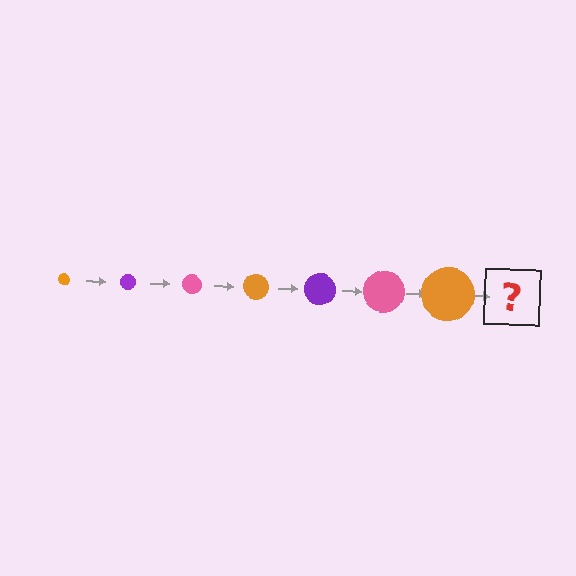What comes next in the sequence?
The next element should be a purple circle, larger than the previous one.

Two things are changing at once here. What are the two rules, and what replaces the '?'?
The two rules are that the circle grows larger each step and the color cycles through orange, purple, and pink. The '?' should be a purple circle, larger than the previous one.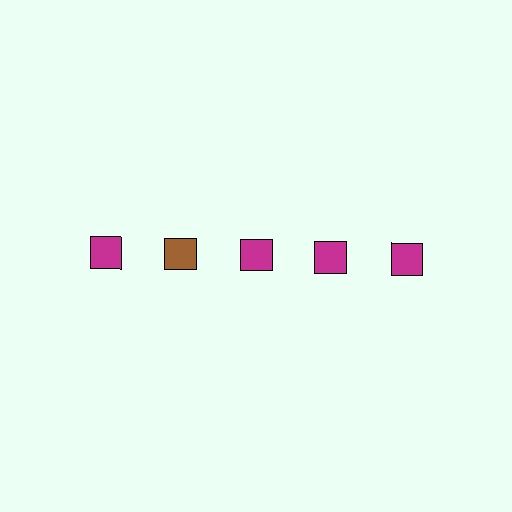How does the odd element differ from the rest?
It has a different color: brown instead of magenta.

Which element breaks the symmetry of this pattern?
The brown square in the top row, second from left column breaks the symmetry. All other shapes are magenta squares.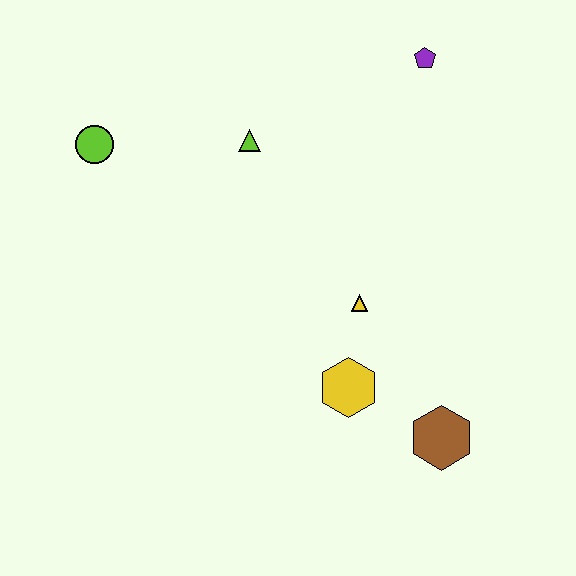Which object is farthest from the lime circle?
The brown hexagon is farthest from the lime circle.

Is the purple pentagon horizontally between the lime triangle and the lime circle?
No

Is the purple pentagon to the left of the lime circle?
No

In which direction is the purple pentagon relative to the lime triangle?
The purple pentagon is to the right of the lime triangle.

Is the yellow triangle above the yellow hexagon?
Yes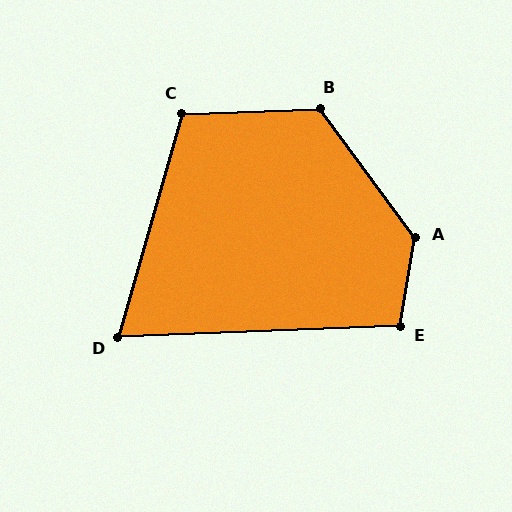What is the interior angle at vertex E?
Approximately 102 degrees (obtuse).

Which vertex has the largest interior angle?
A, at approximately 134 degrees.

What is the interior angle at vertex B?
Approximately 125 degrees (obtuse).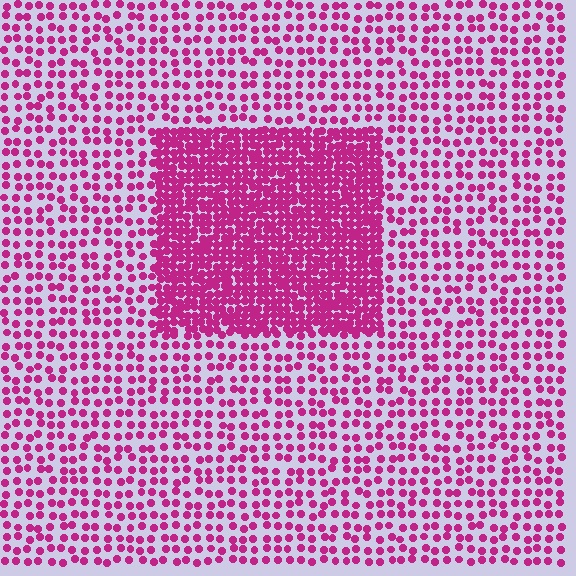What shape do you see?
I see a rectangle.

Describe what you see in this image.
The image contains small magenta elements arranged at two different densities. A rectangle-shaped region is visible where the elements are more densely packed than the surrounding area.